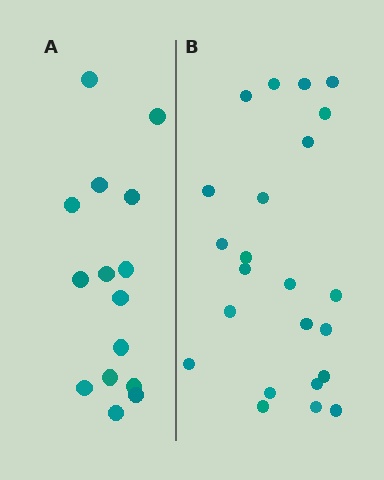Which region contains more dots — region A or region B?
Region B (the right region) has more dots.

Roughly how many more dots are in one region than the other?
Region B has roughly 8 or so more dots than region A.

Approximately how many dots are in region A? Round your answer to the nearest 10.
About 20 dots. (The exact count is 15, which rounds to 20.)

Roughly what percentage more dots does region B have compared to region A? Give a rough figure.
About 55% more.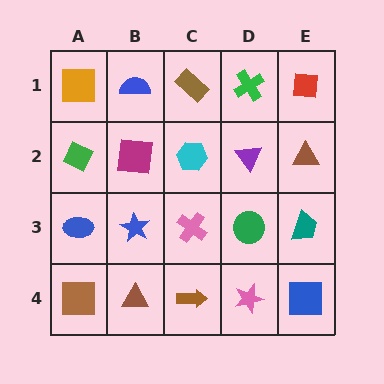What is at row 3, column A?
A blue ellipse.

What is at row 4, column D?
A pink star.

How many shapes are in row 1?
5 shapes.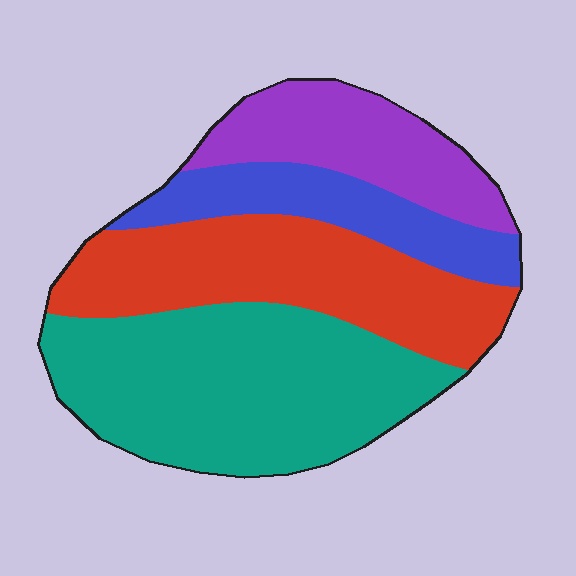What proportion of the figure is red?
Red covers 29% of the figure.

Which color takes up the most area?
Teal, at roughly 40%.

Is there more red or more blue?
Red.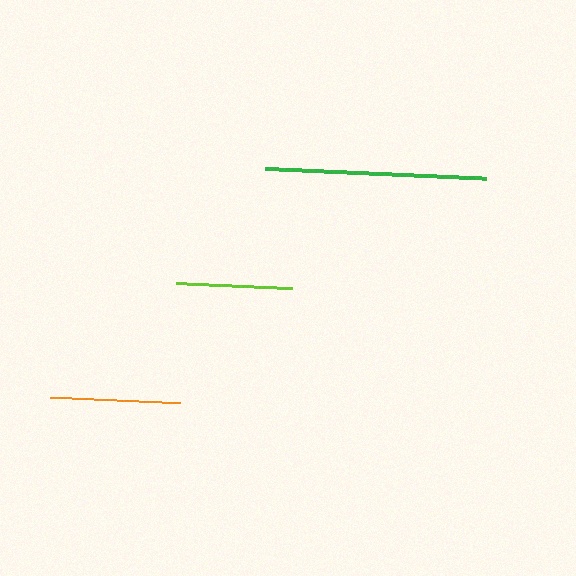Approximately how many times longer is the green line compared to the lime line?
The green line is approximately 1.9 times the length of the lime line.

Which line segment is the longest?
The green line is the longest at approximately 221 pixels.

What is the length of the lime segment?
The lime segment is approximately 115 pixels long.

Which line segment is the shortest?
The lime line is the shortest at approximately 115 pixels.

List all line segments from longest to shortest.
From longest to shortest: green, orange, lime.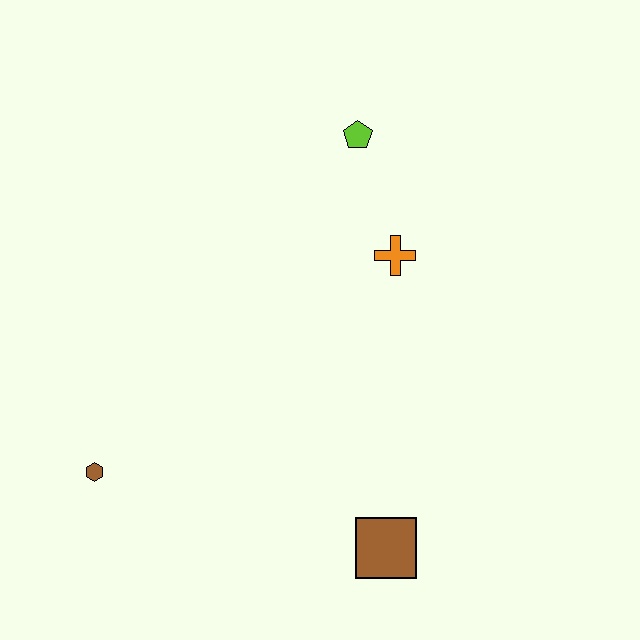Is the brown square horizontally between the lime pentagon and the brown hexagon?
No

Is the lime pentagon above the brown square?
Yes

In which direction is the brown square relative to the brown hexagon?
The brown square is to the right of the brown hexagon.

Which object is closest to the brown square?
The orange cross is closest to the brown square.